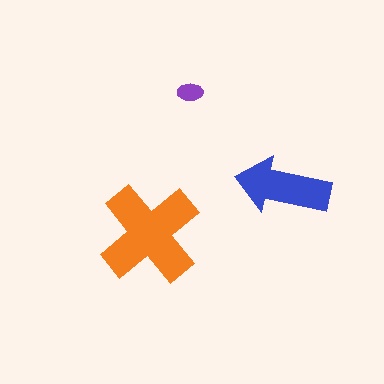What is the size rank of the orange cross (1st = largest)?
1st.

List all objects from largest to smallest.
The orange cross, the blue arrow, the purple ellipse.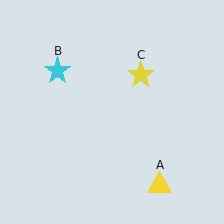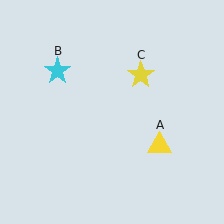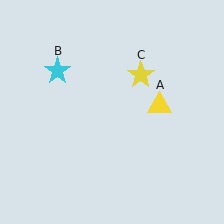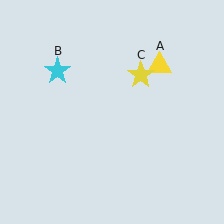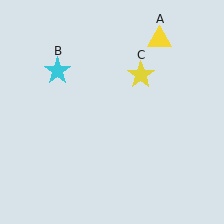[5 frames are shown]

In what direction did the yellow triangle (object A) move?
The yellow triangle (object A) moved up.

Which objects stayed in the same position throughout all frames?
Cyan star (object B) and yellow star (object C) remained stationary.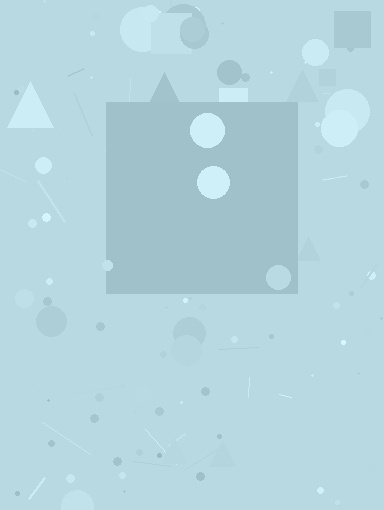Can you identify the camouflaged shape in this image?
The camouflaged shape is a square.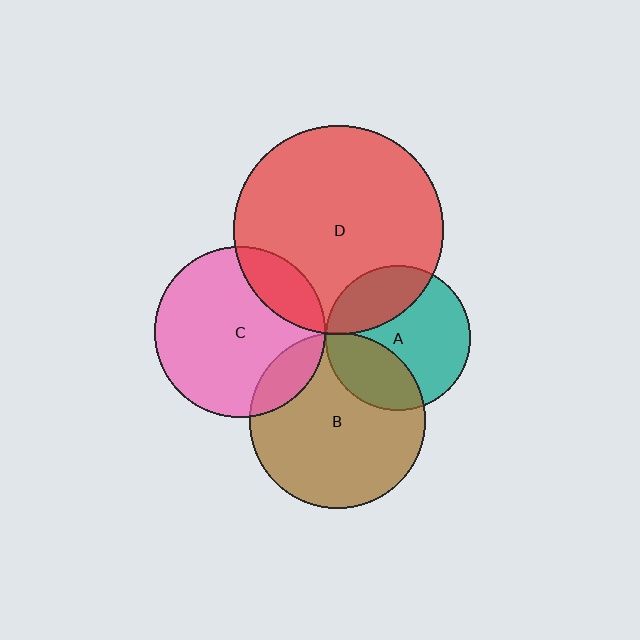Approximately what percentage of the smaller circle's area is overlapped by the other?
Approximately 5%.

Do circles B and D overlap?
Yes.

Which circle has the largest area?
Circle D (red).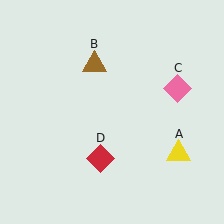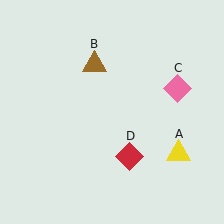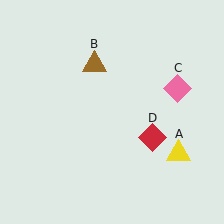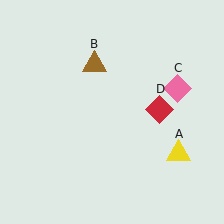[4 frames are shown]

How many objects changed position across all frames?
1 object changed position: red diamond (object D).